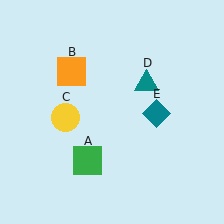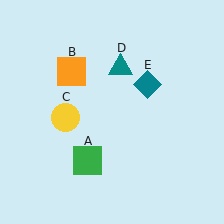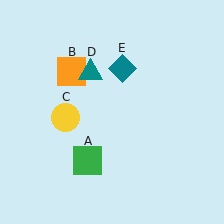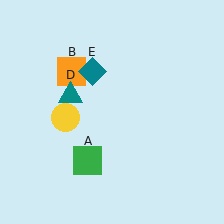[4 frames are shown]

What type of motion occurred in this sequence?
The teal triangle (object D), teal diamond (object E) rotated counterclockwise around the center of the scene.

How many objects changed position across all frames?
2 objects changed position: teal triangle (object D), teal diamond (object E).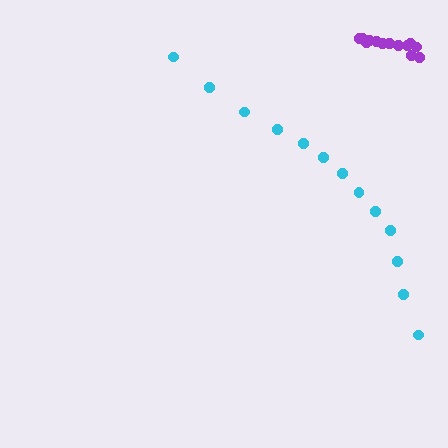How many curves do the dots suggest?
There are 2 distinct paths.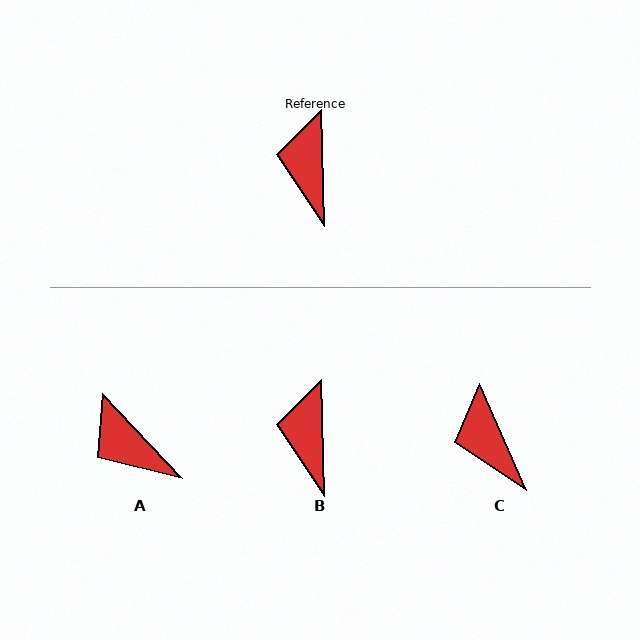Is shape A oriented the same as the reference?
No, it is off by about 42 degrees.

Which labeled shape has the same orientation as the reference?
B.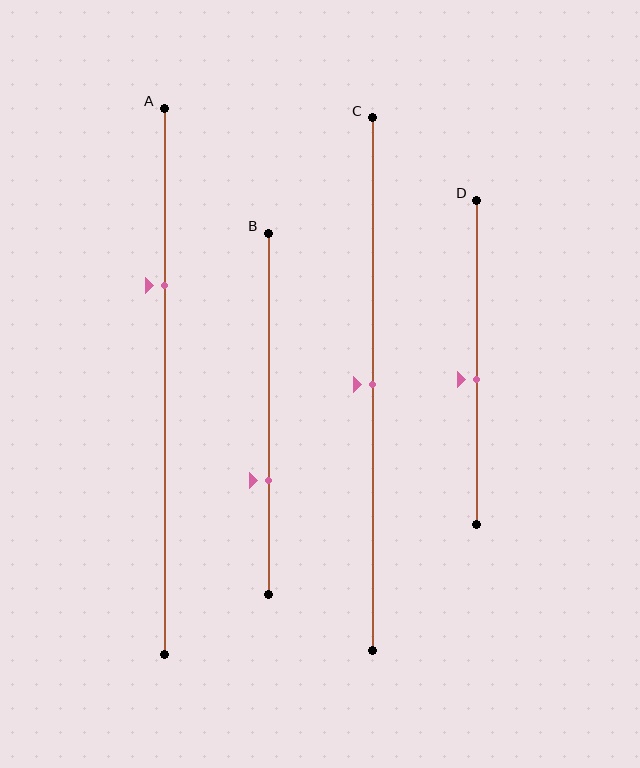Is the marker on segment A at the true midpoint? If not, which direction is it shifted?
No, the marker on segment A is shifted upward by about 18% of the segment length.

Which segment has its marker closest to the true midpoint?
Segment C has its marker closest to the true midpoint.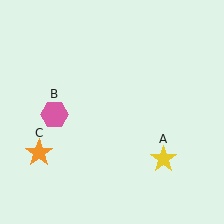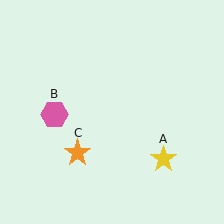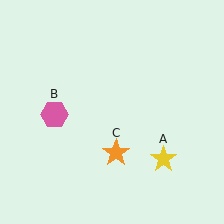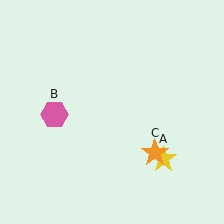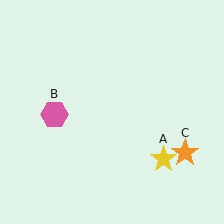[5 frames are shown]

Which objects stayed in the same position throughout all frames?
Yellow star (object A) and pink hexagon (object B) remained stationary.